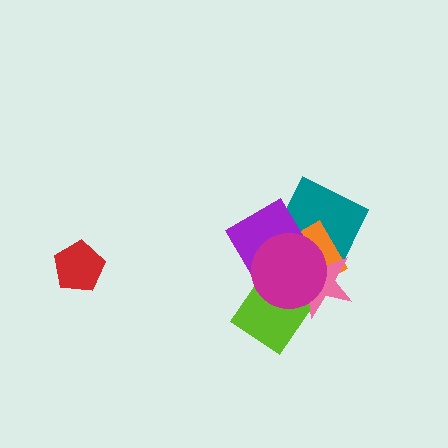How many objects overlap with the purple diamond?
5 objects overlap with the purple diamond.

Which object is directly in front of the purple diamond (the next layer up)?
The lime diamond is directly in front of the purple diamond.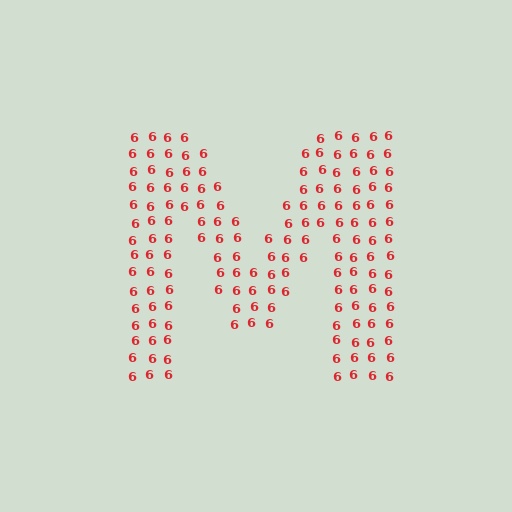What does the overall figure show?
The overall figure shows the letter M.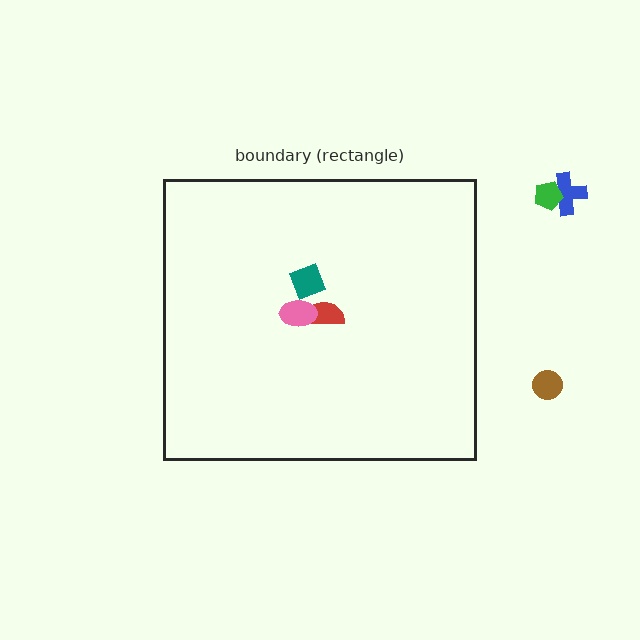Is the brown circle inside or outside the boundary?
Outside.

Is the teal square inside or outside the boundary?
Inside.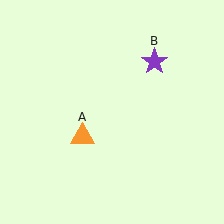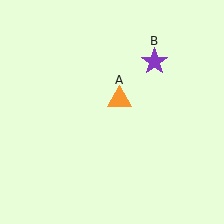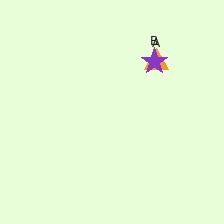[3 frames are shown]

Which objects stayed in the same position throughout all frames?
Purple star (object B) remained stationary.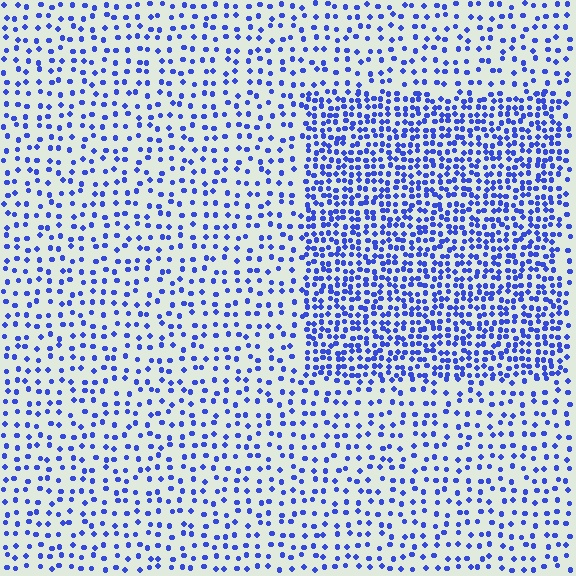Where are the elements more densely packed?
The elements are more densely packed inside the rectangle boundary.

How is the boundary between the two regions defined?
The boundary is defined by a change in element density (approximately 2.2x ratio). All elements are the same color, size, and shape.